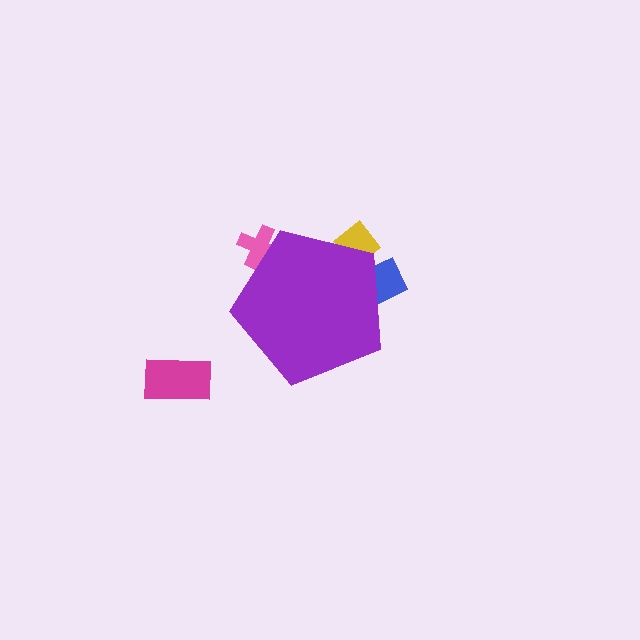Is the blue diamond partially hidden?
Yes, the blue diamond is partially hidden behind the purple pentagon.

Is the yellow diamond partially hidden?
Yes, the yellow diamond is partially hidden behind the purple pentagon.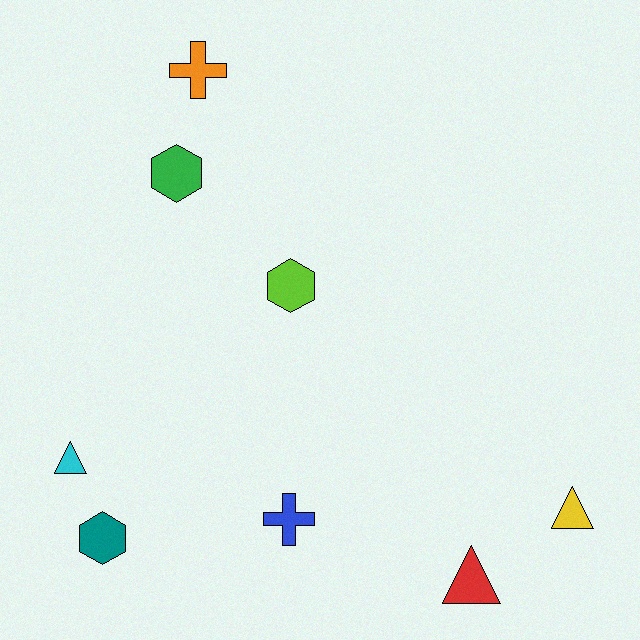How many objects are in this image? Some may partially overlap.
There are 8 objects.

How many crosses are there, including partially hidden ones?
There are 2 crosses.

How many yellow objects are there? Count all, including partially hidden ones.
There is 1 yellow object.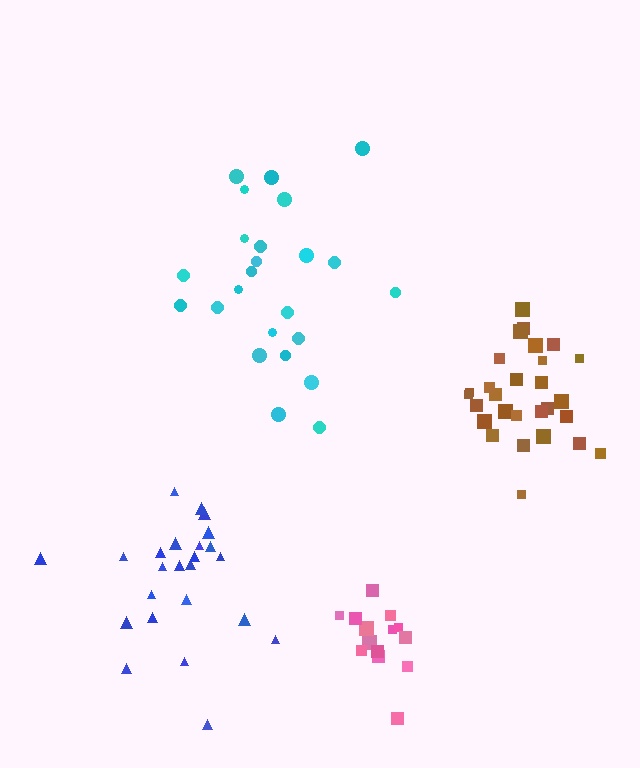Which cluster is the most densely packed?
Pink.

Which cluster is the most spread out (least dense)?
Blue.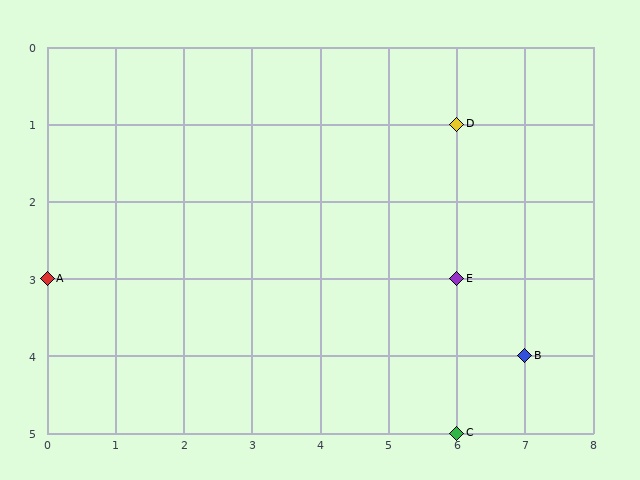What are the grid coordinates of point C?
Point C is at grid coordinates (6, 5).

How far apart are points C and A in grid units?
Points C and A are 6 columns and 2 rows apart (about 6.3 grid units diagonally).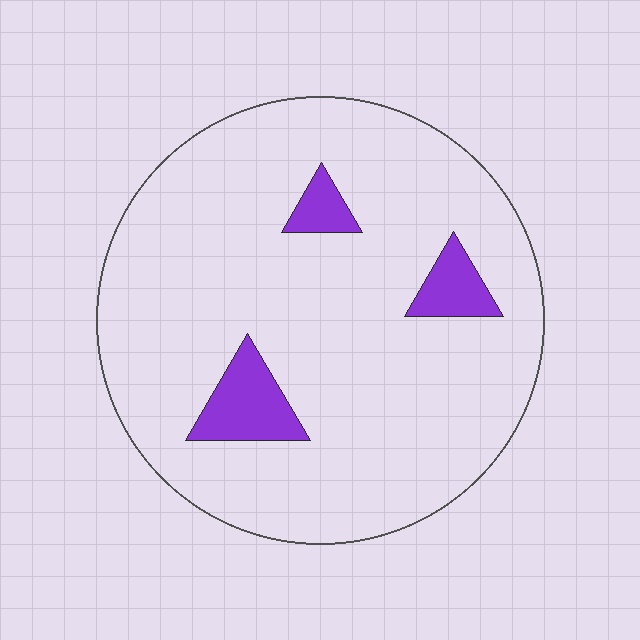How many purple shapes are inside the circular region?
3.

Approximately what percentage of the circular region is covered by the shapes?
Approximately 10%.